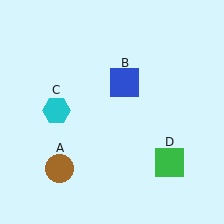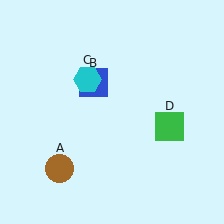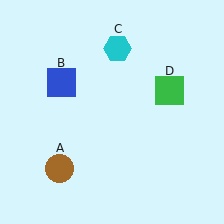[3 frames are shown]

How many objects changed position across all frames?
3 objects changed position: blue square (object B), cyan hexagon (object C), green square (object D).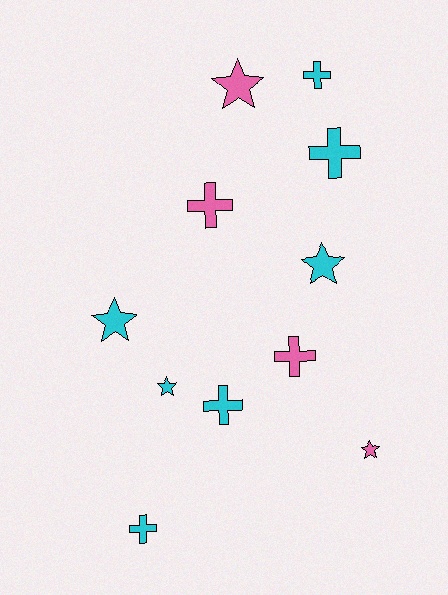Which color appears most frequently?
Cyan, with 7 objects.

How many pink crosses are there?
There are 2 pink crosses.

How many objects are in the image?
There are 11 objects.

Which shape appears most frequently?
Cross, with 6 objects.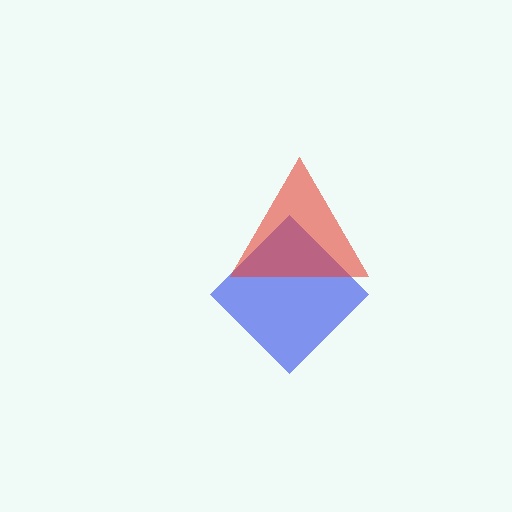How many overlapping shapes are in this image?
There are 2 overlapping shapes in the image.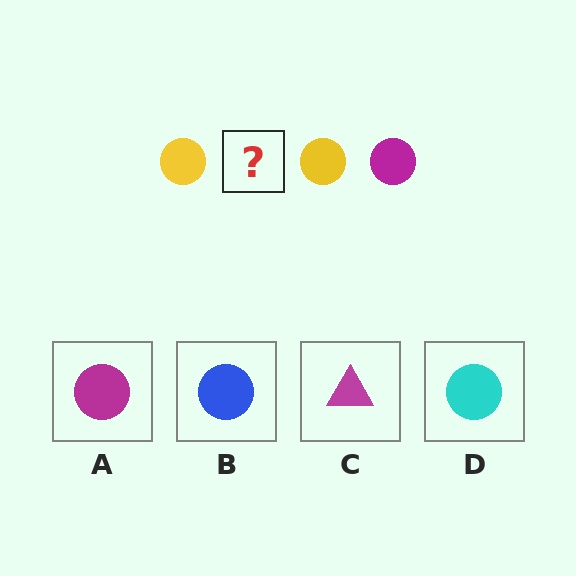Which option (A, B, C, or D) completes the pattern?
A.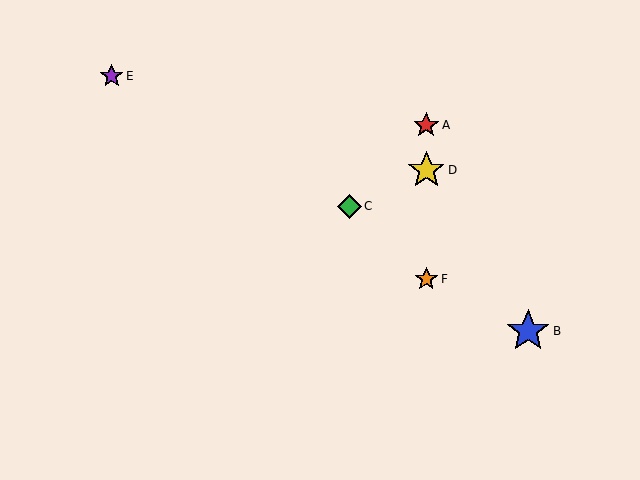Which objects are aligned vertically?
Objects A, D, F are aligned vertically.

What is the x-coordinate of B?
Object B is at x≈528.